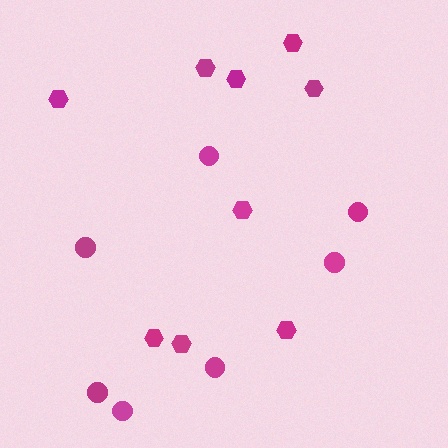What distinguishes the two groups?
There are 2 groups: one group of hexagons (9) and one group of circles (7).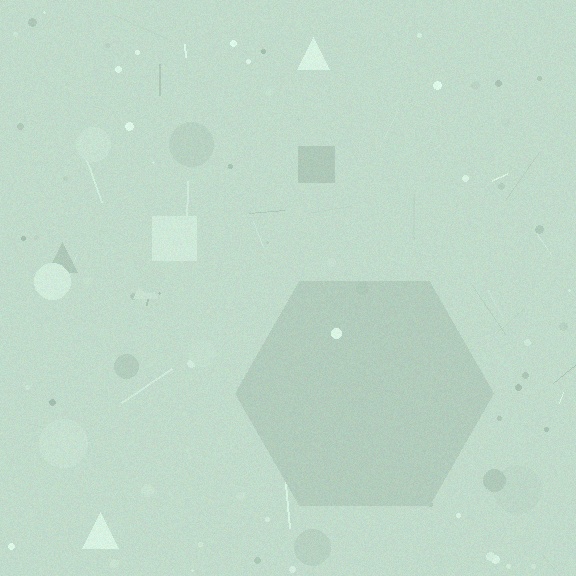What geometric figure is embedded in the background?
A hexagon is embedded in the background.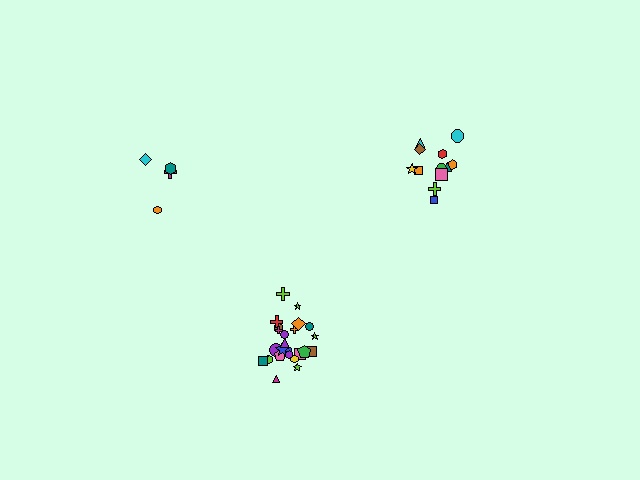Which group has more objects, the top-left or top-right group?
The top-right group.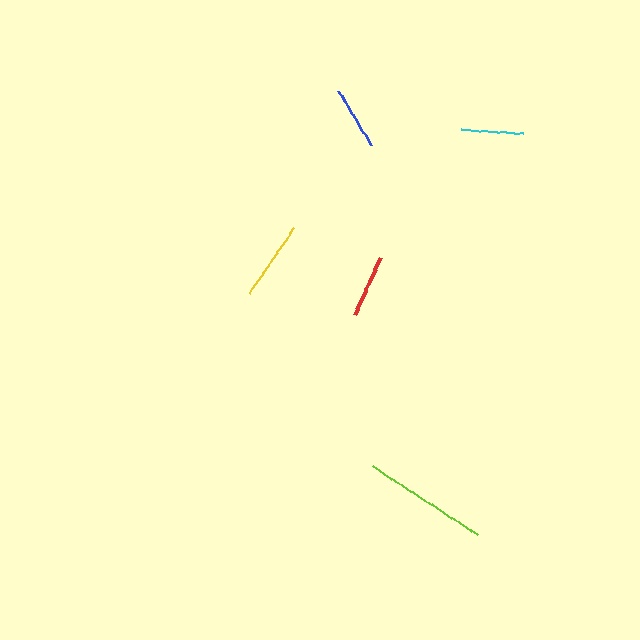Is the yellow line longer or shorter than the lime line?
The lime line is longer than the yellow line.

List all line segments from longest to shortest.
From longest to shortest: lime, yellow, blue, red, cyan.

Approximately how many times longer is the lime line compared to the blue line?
The lime line is approximately 1.9 times the length of the blue line.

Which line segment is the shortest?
The cyan line is the shortest at approximately 61 pixels.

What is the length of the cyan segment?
The cyan segment is approximately 61 pixels long.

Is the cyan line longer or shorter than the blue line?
The blue line is longer than the cyan line.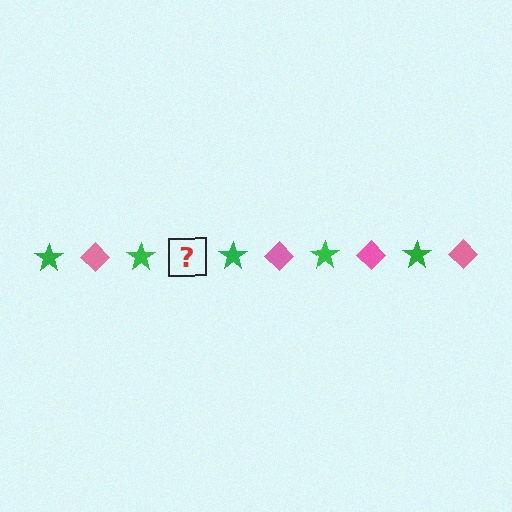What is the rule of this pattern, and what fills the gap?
The rule is that the pattern alternates between green star and pink diamond. The gap should be filled with a pink diamond.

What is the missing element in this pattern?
The missing element is a pink diamond.